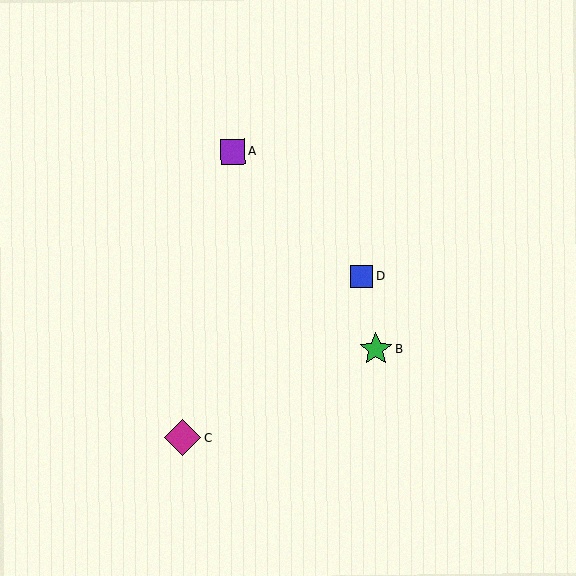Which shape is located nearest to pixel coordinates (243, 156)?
The purple square (labeled A) at (233, 152) is nearest to that location.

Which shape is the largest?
The magenta diamond (labeled C) is the largest.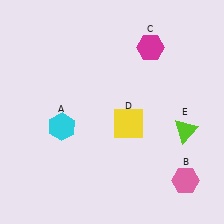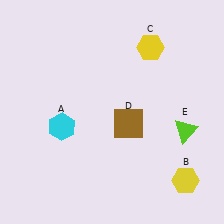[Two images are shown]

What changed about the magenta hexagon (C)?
In Image 1, C is magenta. In Image 2, it changed to yellow.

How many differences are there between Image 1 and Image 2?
There are 3 differences between the two images.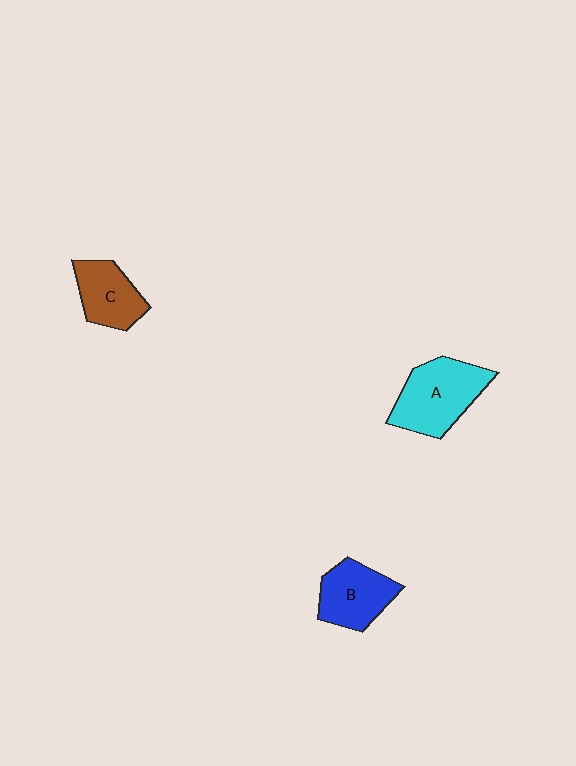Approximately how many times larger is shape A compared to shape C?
Approximately 1.5 times.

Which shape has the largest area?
Shape A (cyan).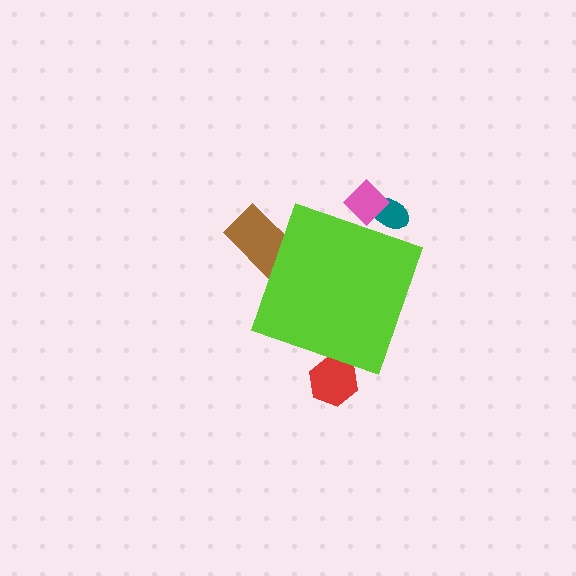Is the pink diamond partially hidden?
Yes, the pink diamond is partially hidden behind the lime diamond.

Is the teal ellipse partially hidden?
Yes, the teal ellipse is partially hidden behind the lime diamond.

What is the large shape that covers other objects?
A lime diamond.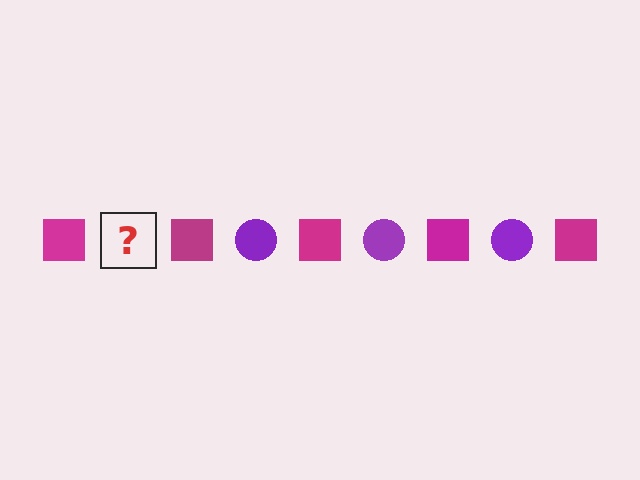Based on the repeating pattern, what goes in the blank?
The blank should be a purple circle.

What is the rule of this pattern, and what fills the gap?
The rule is that the pattern alternates between magenta square and purple circle. The gap should be filled with a purple circle.